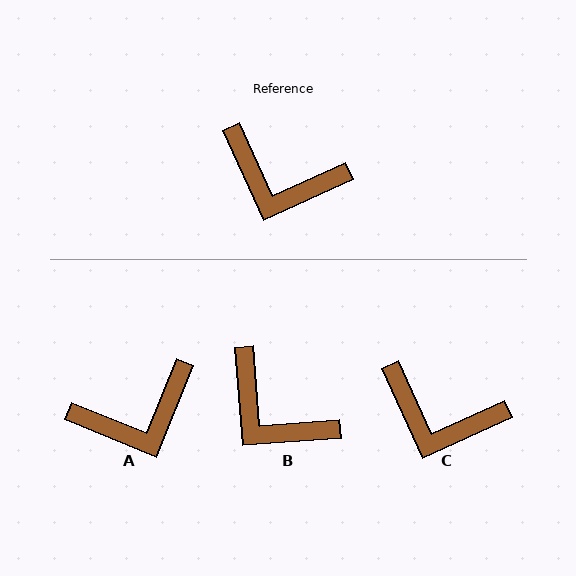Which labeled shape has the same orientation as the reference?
C.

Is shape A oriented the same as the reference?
No, it is off by about 43 degrees.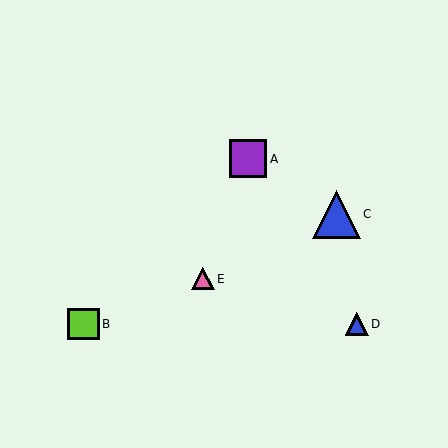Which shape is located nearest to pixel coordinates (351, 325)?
The blue triangle (labeled D) at (357, 324) is nearest to that location.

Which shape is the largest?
The blue triangle (labeled C) is the largest.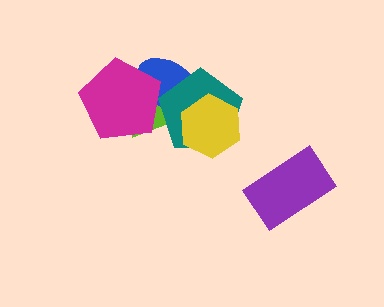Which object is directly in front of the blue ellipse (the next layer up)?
The teal pentagon is directly in front of the blue ellipse.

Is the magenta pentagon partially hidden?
No, no other shape covers it.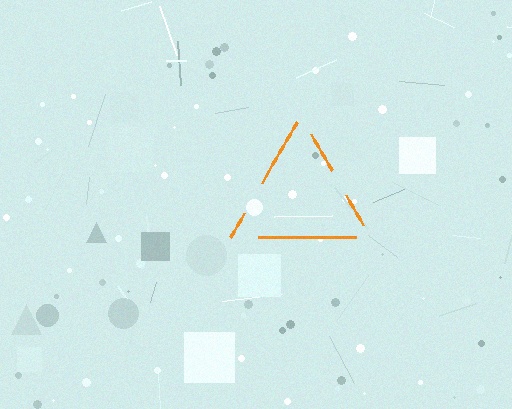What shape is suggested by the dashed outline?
The dashed outline suggests a triangle.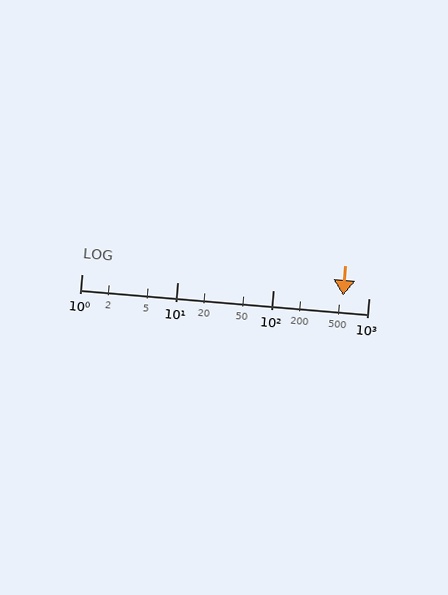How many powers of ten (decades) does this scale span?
The scale spans 3 decades, from 1 to 1000.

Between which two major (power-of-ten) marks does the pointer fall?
The pointer is between 100 and 1000.